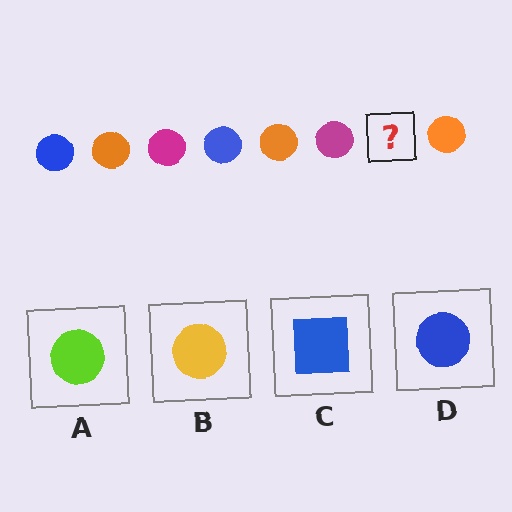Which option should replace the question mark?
Option D.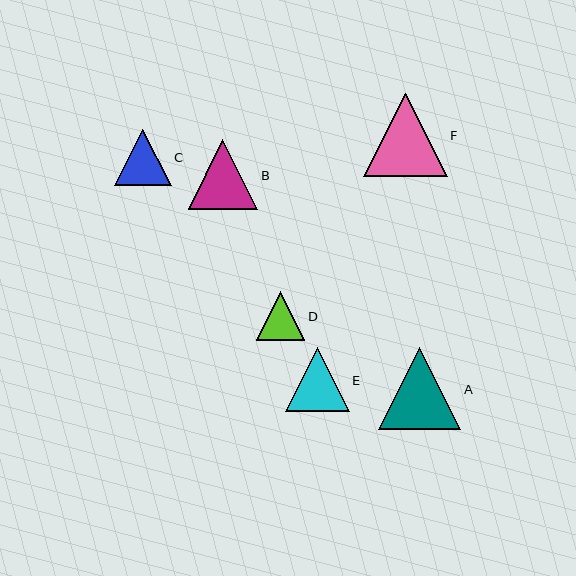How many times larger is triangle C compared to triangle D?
Triangle C is approximately 1.2 times the size of triangle D.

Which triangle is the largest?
Triangle F is the largest with a size of approximately 84 pixels.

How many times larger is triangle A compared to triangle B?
Triangle A is approximately 1.2 times the size of triangle B.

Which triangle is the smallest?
Triangle D is the smallest with a size of approximately 49 pixels.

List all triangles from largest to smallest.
From largest to smallest: F, A, B, E, C, D.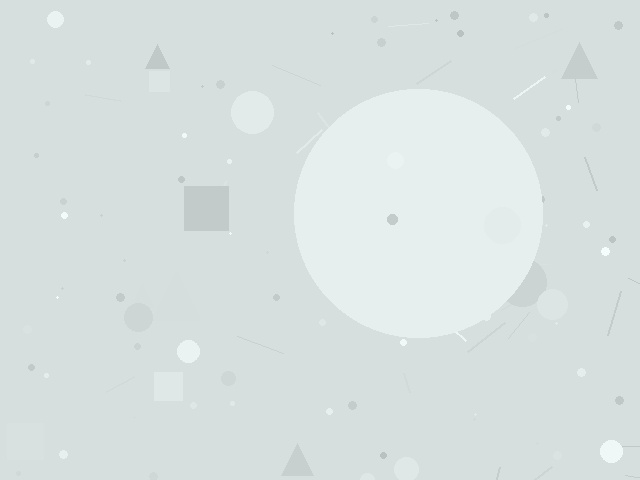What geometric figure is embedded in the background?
A circle is embedded in the background.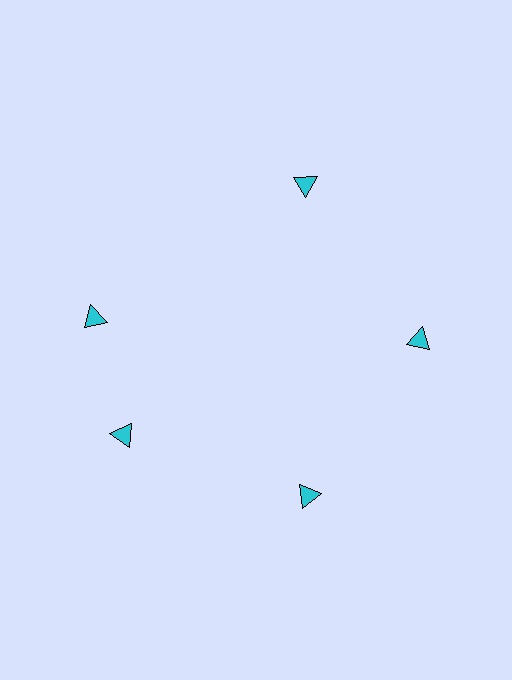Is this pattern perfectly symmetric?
No. The 5 cyan triangles are arranged in a ring, but one element near the 10 o'clock position is rotated out of alignment along the ring, breaking the 5-fold rotational symmetry.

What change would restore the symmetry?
The symmetry would be restored by rotating it back into even spacing with its neighbors so that all 5 triangles sit at equal angles and equal distance from the center.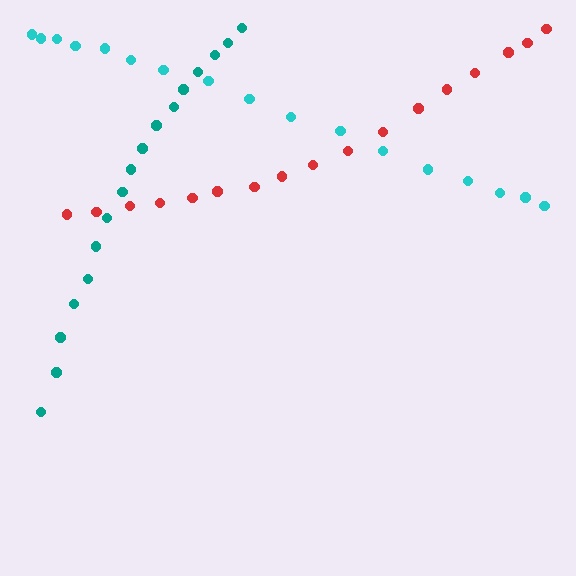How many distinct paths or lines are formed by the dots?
There are 3 distinct paths.